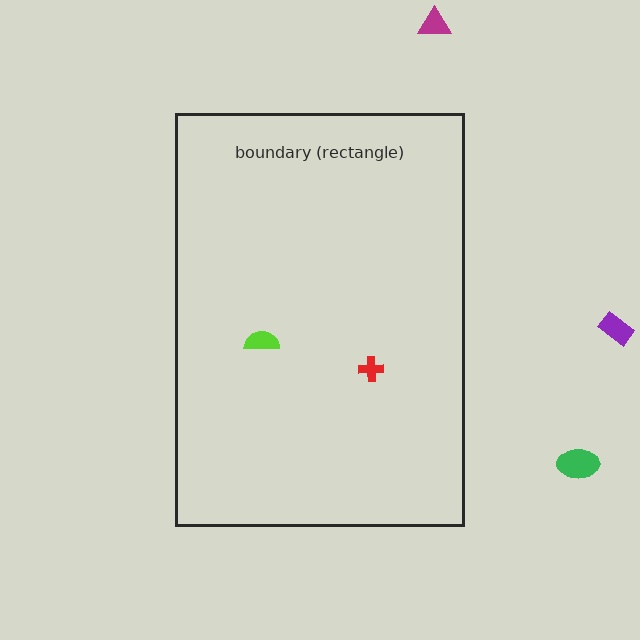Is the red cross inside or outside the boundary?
Inside.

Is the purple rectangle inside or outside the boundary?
Outside.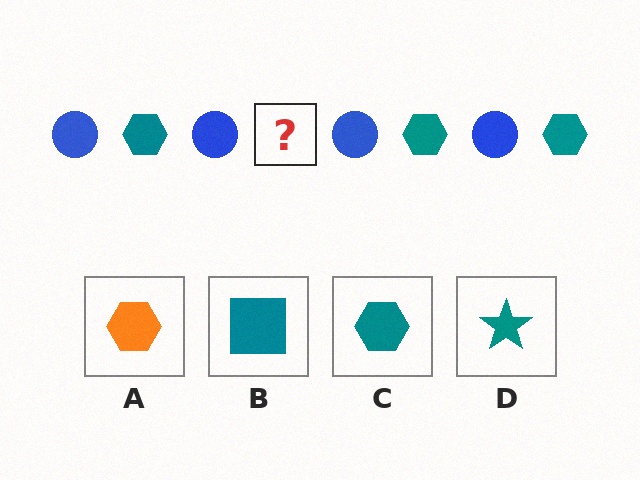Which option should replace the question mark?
Option C.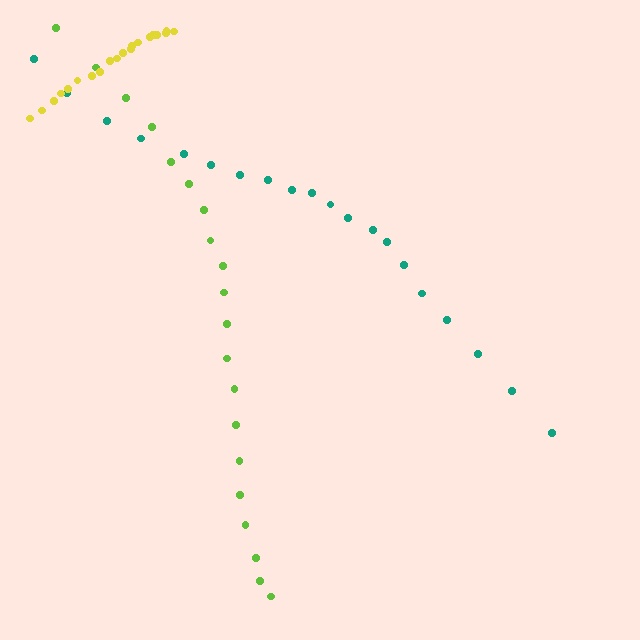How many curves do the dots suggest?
There are 3 distinct paths.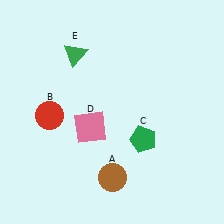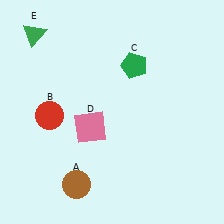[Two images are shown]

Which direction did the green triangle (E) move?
The green triangle (E) moved left.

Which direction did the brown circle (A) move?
The brown circle (A) moved left.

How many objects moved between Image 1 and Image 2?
3 objects moved between the two images.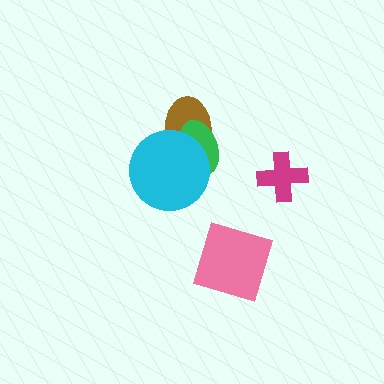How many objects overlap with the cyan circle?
2 objects overlap with the cyan circle.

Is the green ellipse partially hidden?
Yes, it is partially covered by another shape.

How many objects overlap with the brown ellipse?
2 objects overlap with the brown ellipse.